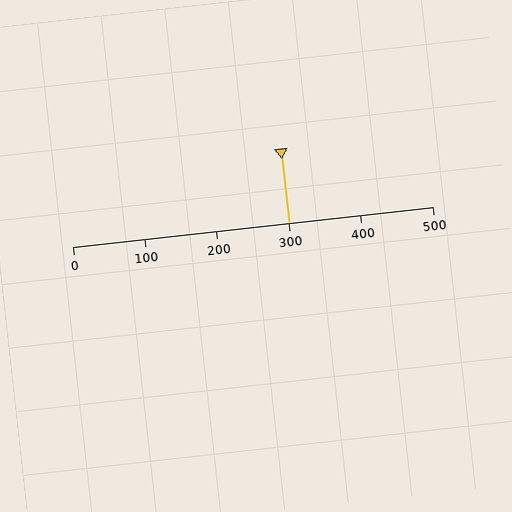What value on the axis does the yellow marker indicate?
The marker indicates approximately 300.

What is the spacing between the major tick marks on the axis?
The major ticks are spaced 100 apart.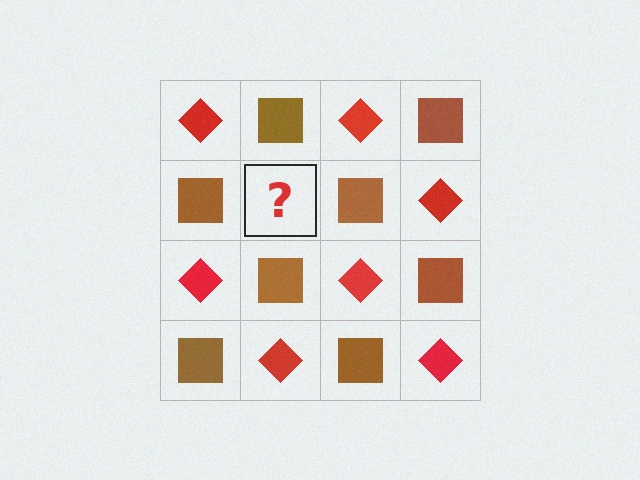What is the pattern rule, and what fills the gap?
The rule is that it alternates red diamond and brown square in a checkerboard pattern. The gap should be filled with a red diamond.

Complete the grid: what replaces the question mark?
The question mark should be replaced with a red diamond.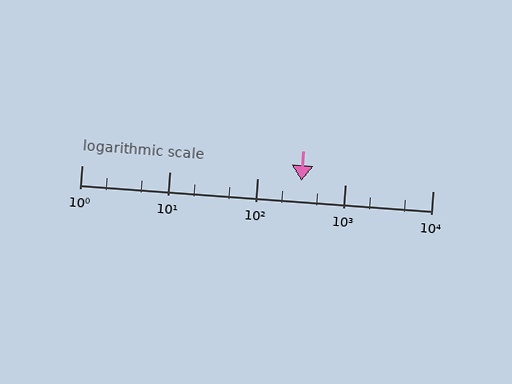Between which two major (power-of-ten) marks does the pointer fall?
The pointer is between 100 and 1000.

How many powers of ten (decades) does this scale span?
The scale spans 4 decades, from 1 to 10000.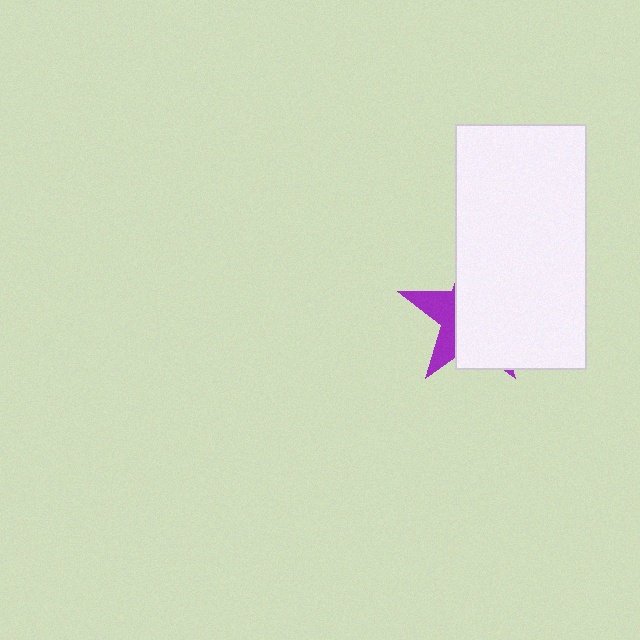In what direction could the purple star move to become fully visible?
The purple star could move left. That would shift it out from behind the white rectangle entirely.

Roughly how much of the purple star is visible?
A small part of it is visible (roughly 31%).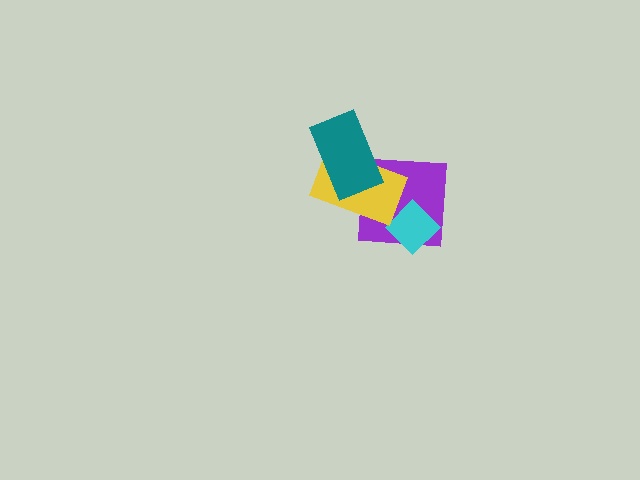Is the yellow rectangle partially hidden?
Yes, it is partially covered by another shape.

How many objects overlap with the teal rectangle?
1 object overlaps with the teal rectangle.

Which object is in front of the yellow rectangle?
The teal rectangle is in front of the yellow rectangle.